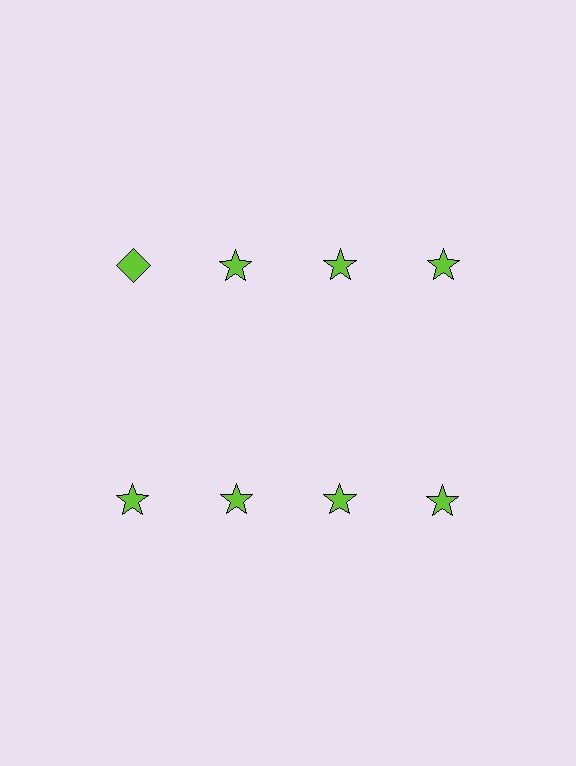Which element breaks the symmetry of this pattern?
The lime diamond in the top row, leftmost column breaks the symmetry. All other shapes are lime stars.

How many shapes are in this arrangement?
There are 8 shapes arranged in a grid pattern.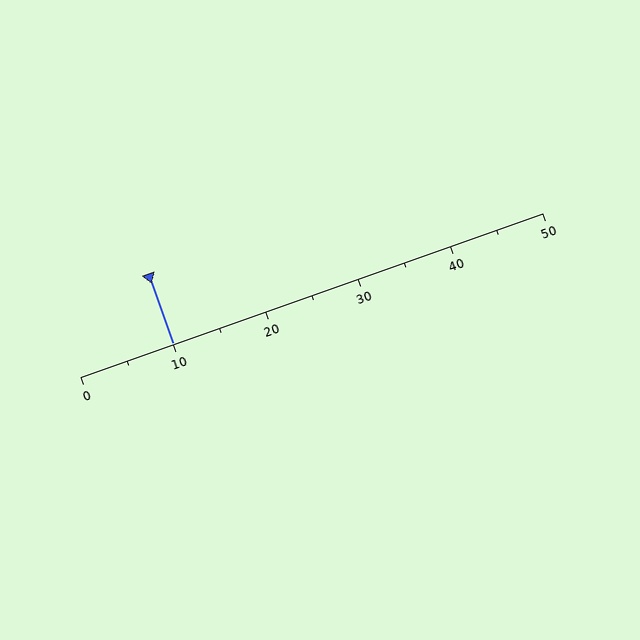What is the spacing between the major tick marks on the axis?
The major ticks are spaced 10 apart.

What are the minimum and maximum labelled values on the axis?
The axis runs from 0 to 50.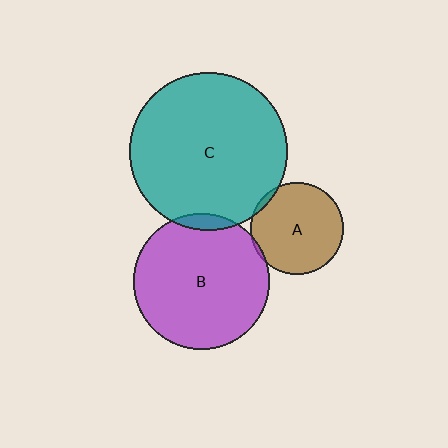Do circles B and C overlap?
Yes.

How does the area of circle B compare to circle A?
Approximately 2.2 times.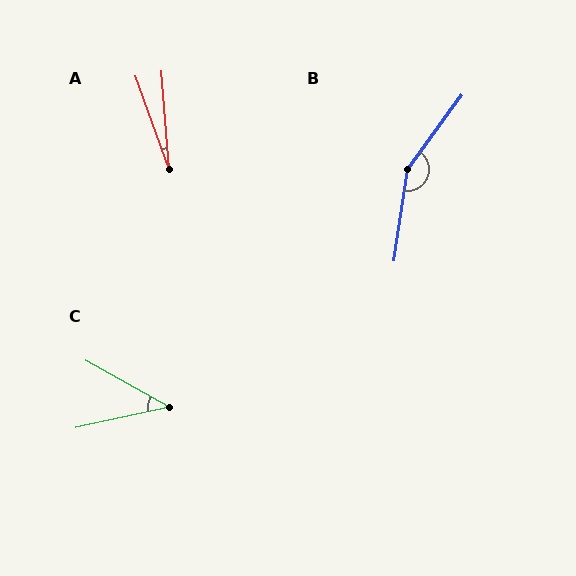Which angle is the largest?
B, at approximately 152 degrees.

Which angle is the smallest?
A, at approximately 15 degrees.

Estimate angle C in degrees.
Approximately 42 degrees.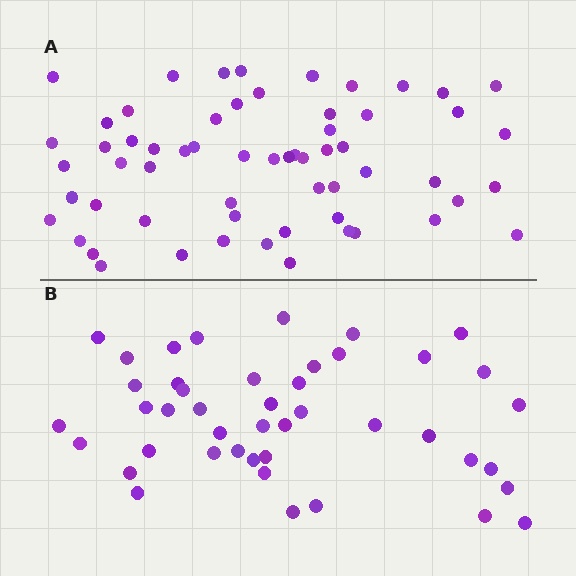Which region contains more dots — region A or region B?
Region A (the top region) has more dots.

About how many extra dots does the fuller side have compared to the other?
Region A has approximately 15 more dots than region B.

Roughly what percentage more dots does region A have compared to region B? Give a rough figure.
About 35% more.